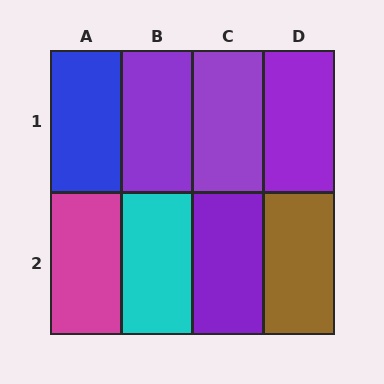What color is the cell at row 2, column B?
Cyan.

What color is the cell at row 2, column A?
Magenta.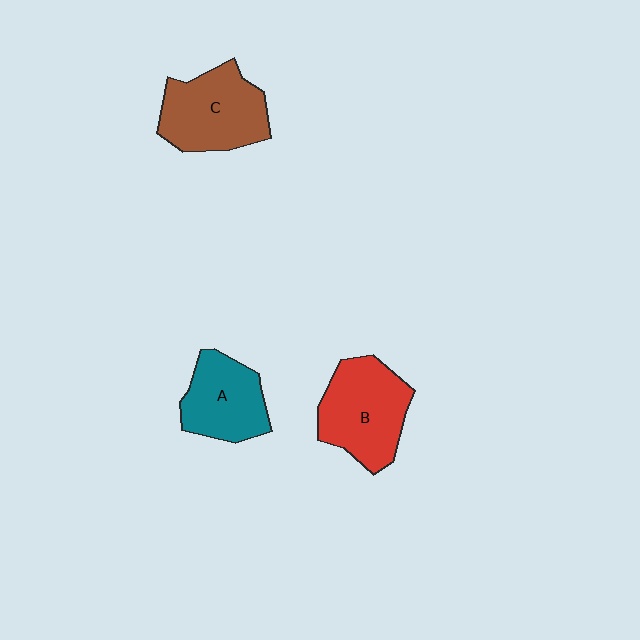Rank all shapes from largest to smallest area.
From largest to smallest: B (red), C (brown), A (teal).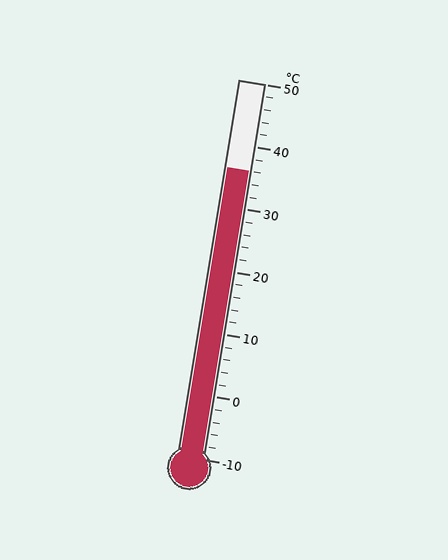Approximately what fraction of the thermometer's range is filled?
The thermometer is filled to approximately 75% of its range.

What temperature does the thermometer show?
The thermometer shows approximately 36°C.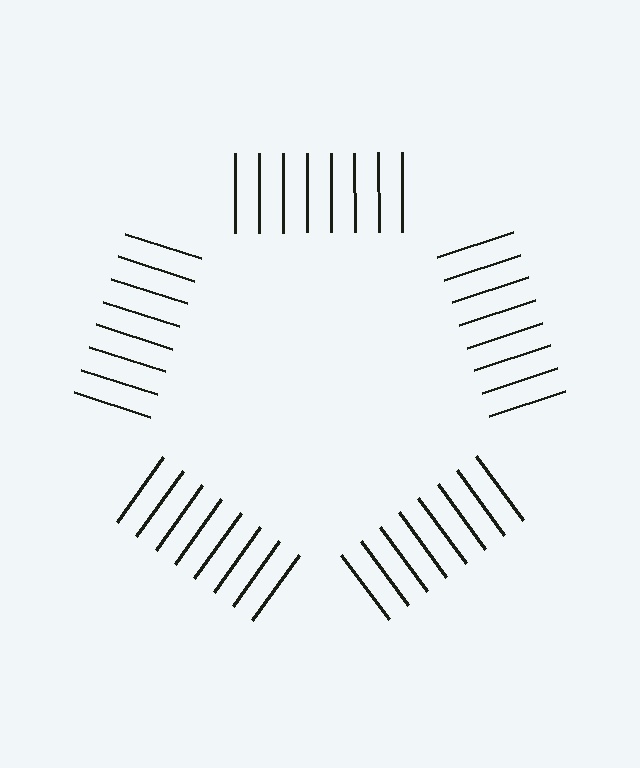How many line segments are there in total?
40 — 8 along each of the 5 edges.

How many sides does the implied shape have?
5 sides — the line-ends trace a pentagon.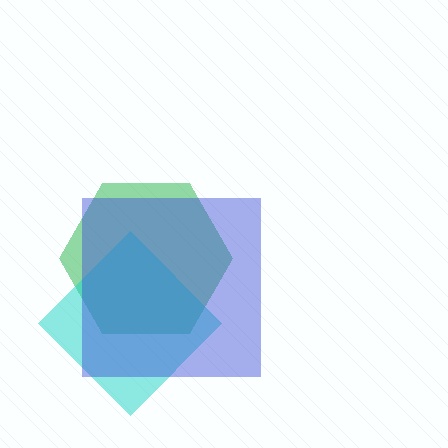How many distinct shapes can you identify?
There are 3 distinct shapes: a green hexagon, a cyan diamond, a blue square.